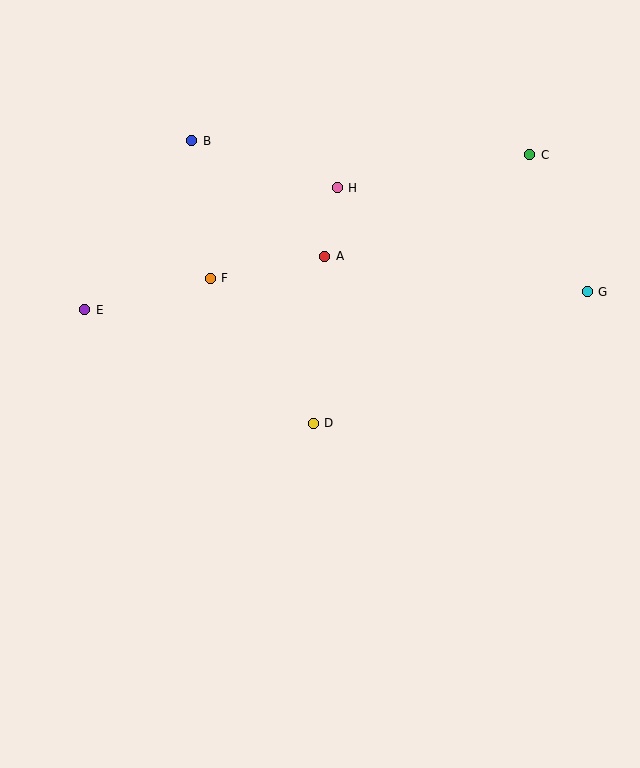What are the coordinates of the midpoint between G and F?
The midpoint between G and F is at (399, 285).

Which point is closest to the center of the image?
Point D at (313, 423) is closest to the center.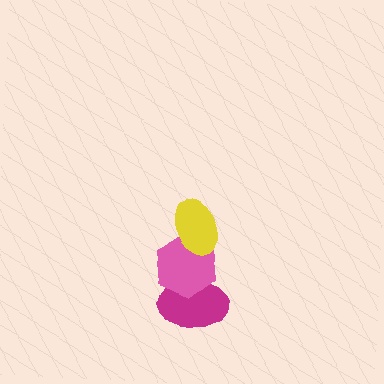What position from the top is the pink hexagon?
The pink hexagon is 2nd from the top.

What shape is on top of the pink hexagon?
The yellow ellipse is on top of the pink hexagon.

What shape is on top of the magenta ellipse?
The pink hexagon is on top of the magenta ellipse.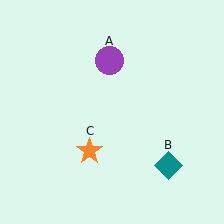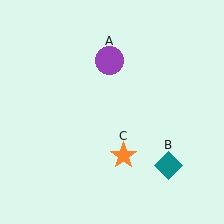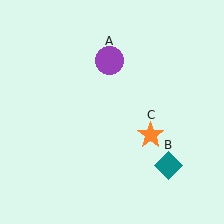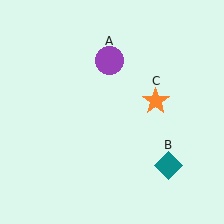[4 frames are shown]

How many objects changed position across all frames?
1 object changed position: orange star (object C).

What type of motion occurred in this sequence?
The orange star (object C) rotated counterclockwise around the center of the scene.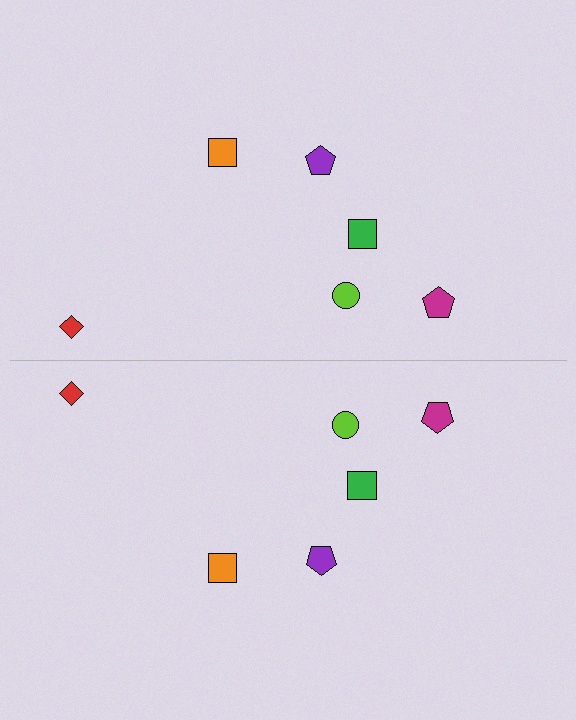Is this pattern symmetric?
Yes, this pattern has bilateral (reflection) symmetry.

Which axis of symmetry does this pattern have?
The pattern has a horizontal axis of symmetry running through the center of the image.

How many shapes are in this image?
There are 12 shapes in this image.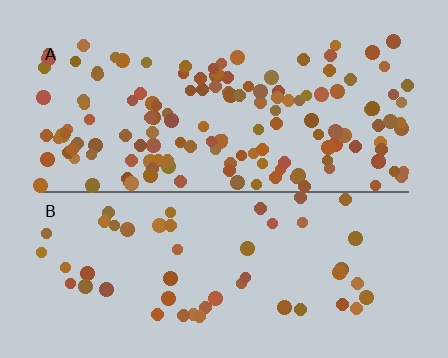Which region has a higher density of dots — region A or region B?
A (the top).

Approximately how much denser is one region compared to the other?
Approximately 2.8× — region A over region B.